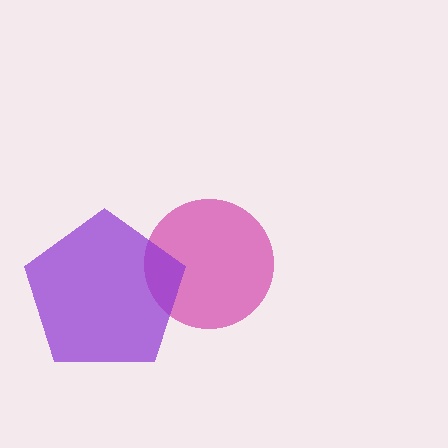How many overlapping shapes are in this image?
There are 2 overlapping shapes in the image.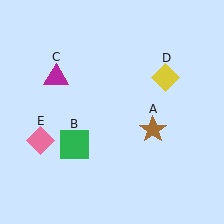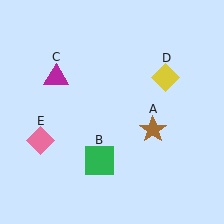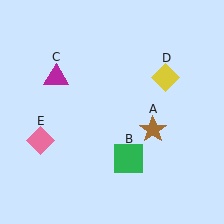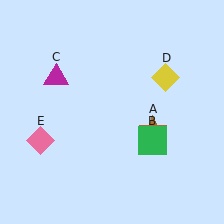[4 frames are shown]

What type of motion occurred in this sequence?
The green square (object B) rotated counterclockwise around the center of the scene.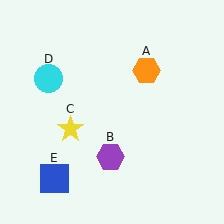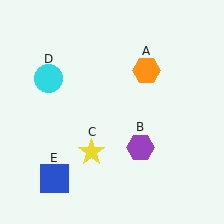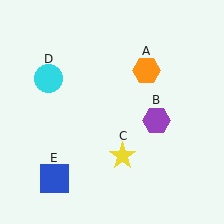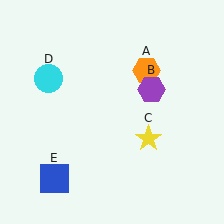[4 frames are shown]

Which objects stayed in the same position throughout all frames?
Orange hexagon (object A) and cyan circle (object D) and blue square (object E) remained stationary.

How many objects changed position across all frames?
2 objects changed position: purple hexagon (object B), yellow star (object C).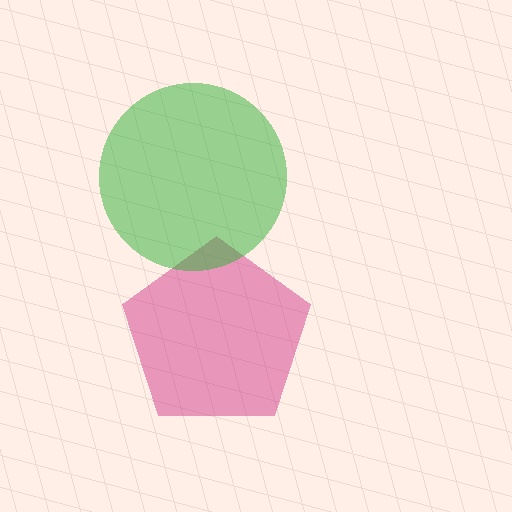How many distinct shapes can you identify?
There are 2 distinct shapes: a magenta pentagon, a green circle.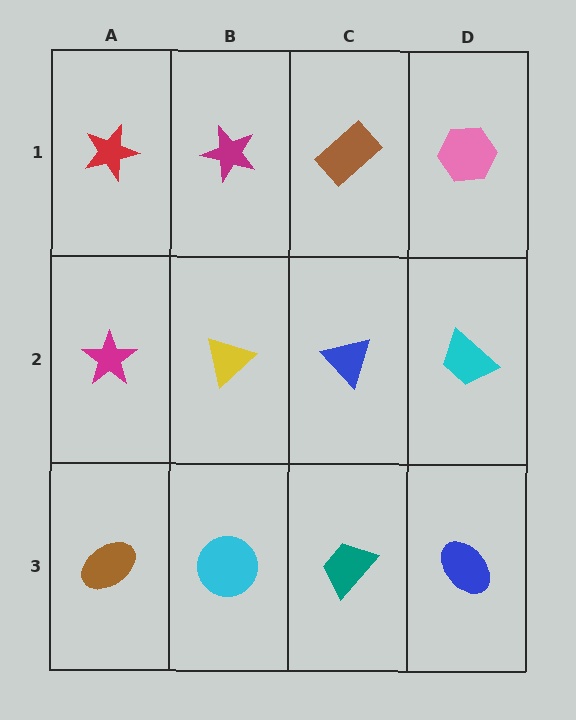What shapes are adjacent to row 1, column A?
A magenta star (row 2, column A), a magenta star (row 1, column B).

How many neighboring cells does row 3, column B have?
3.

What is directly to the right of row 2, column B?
A blue triangle.